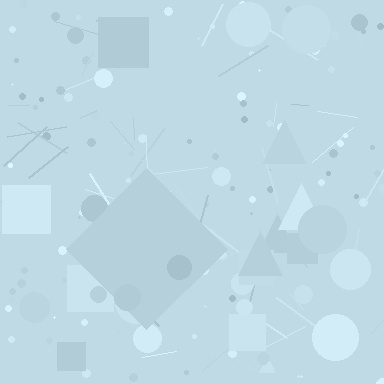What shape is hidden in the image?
A diamond is hidden in the image.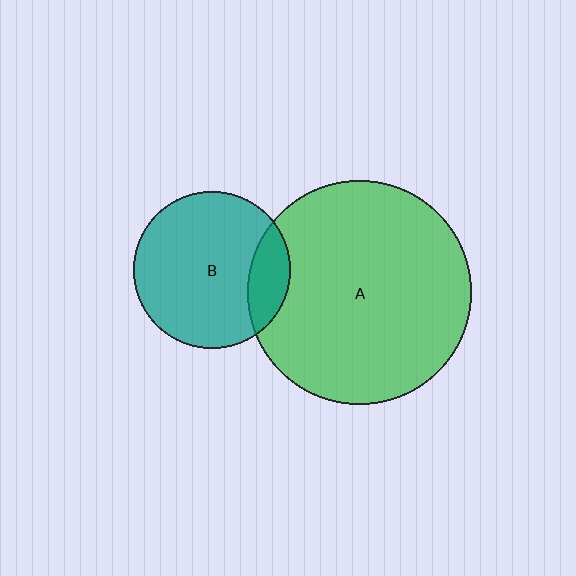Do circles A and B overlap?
Yes.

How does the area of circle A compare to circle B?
Approximately 2.0 times.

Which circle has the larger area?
Circle A (green).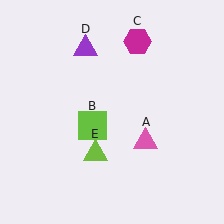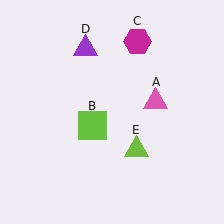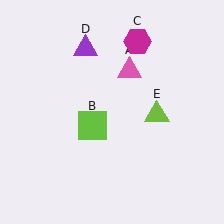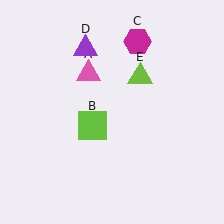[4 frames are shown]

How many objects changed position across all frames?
2 objects changed position: pink triangle (object A), lime triangle (object E).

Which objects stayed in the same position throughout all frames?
Lime square (object B) and magenta hexagon (object C) and purple triangle (object D) remained stationary.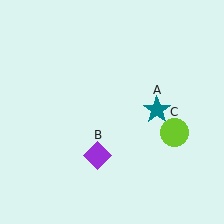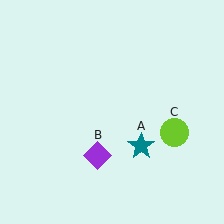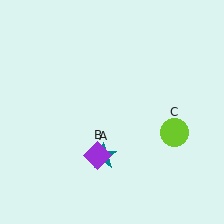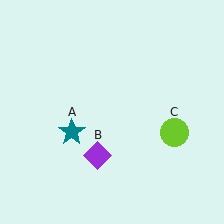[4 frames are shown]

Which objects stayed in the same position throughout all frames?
Purple diamond (object B) and lime circle (object C) remained stationary.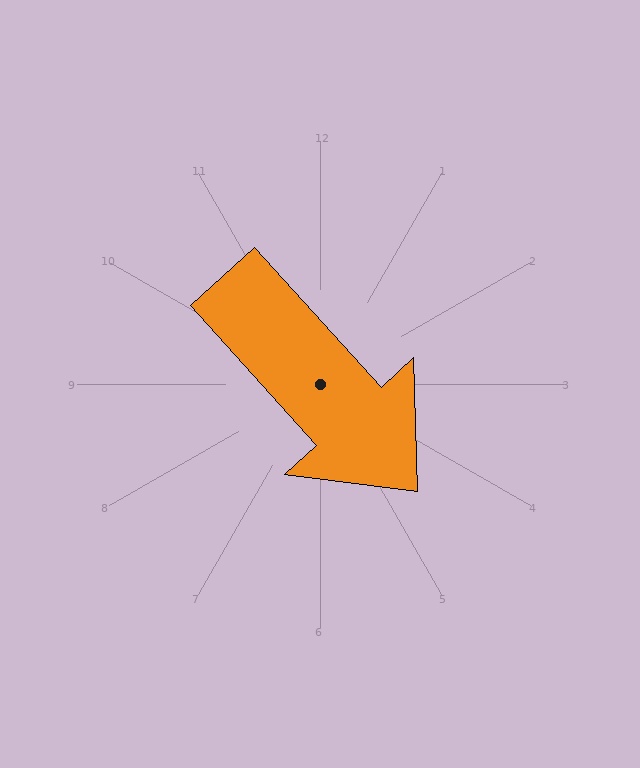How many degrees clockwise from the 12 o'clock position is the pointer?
Approximately 138 degrees.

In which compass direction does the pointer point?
Southeast.